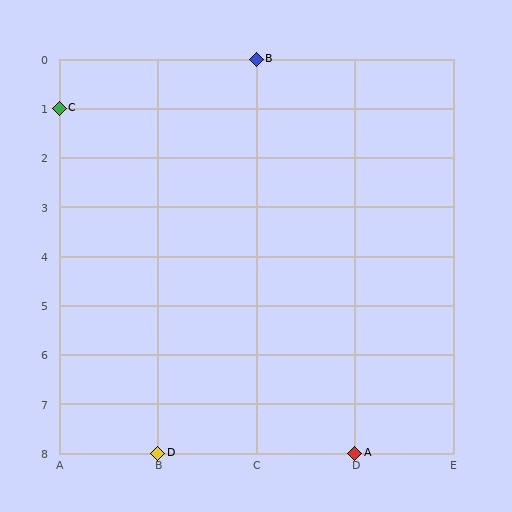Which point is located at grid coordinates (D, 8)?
Point A is at (D, 8).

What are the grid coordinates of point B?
Point B is at grid coordinates (C, 0).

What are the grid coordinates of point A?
Point A is at grid coordinates (D, 8).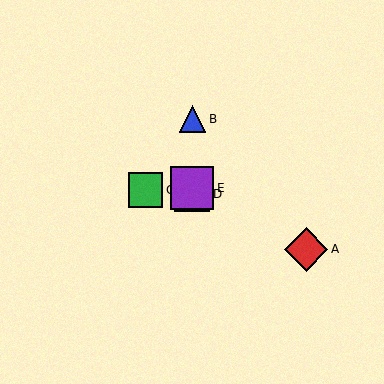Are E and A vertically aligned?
No, E is at x≈192 and A is at x≈306.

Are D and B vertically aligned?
Yes, both are at x≈192.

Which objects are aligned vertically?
Objects B, D, E are aligned vertically.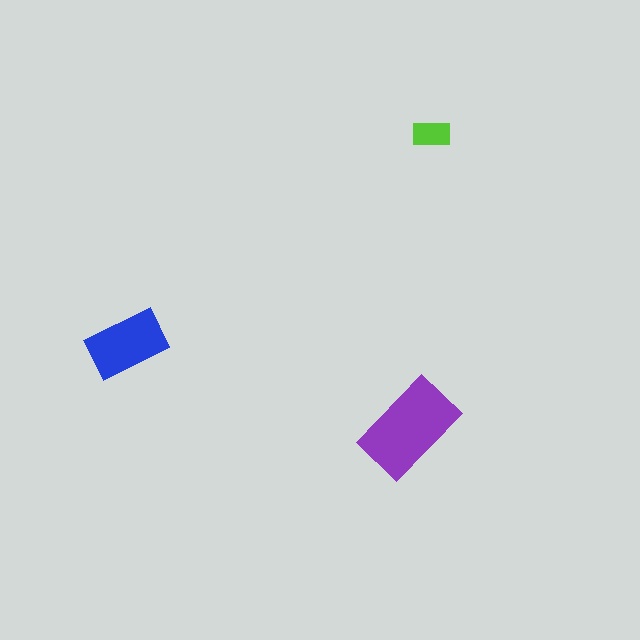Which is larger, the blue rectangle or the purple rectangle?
The purple one.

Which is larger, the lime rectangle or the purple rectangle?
The purple one.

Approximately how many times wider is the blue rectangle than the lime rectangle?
About 2 times wider.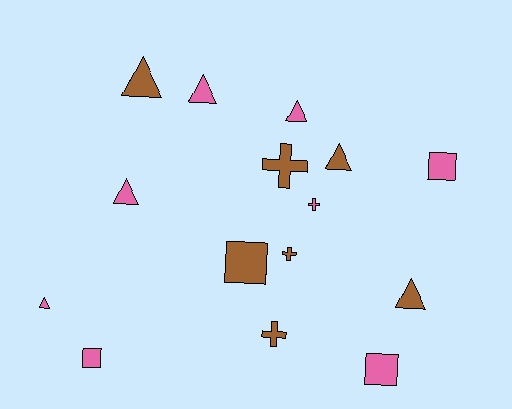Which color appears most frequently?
Pink, with 8 objects.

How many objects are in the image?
There are 15 objects.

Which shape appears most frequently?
Triangle, with 7 objects.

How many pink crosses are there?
There is 1 pink cross.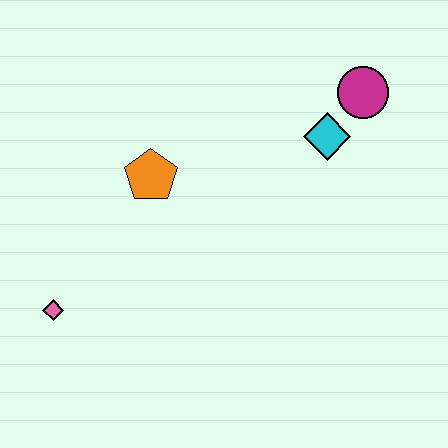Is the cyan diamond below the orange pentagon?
No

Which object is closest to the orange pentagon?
The pink diamond is closest to the orange pentagon.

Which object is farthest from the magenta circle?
The pink diamond is farthest from the magenta circle.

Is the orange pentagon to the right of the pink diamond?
Yes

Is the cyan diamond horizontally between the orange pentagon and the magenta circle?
Yes